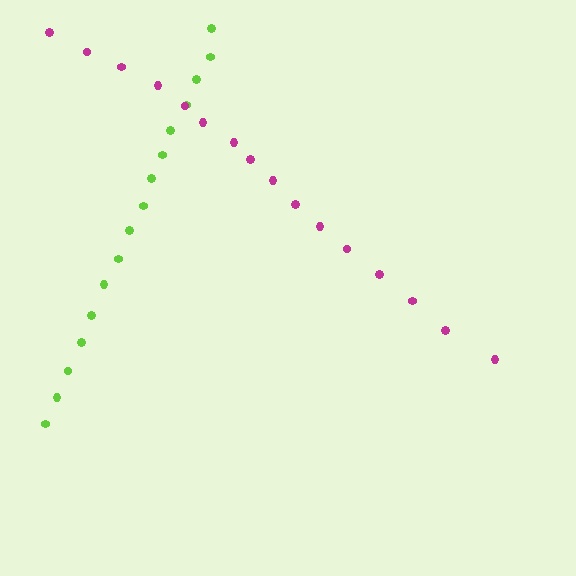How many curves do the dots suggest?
There are 2 distinct paths.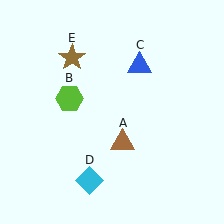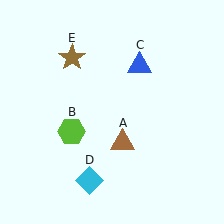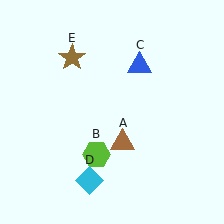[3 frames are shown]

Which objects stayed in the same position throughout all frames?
Brown triangle (object A) and blue triangle (object C) and cyan diamond (object D) and brown star (object E) remained stationary.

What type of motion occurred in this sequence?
The lime hexagon (object B) rotated counterclockwise around the center of the scene.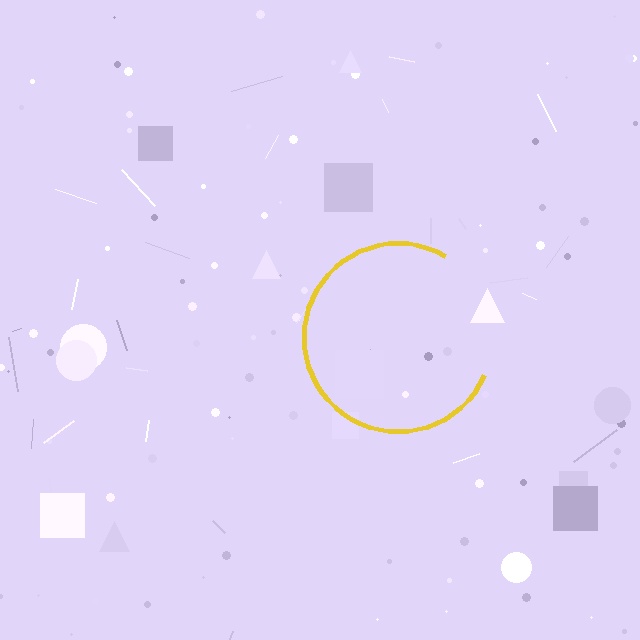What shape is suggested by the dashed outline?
The dashed outline suggests a circle.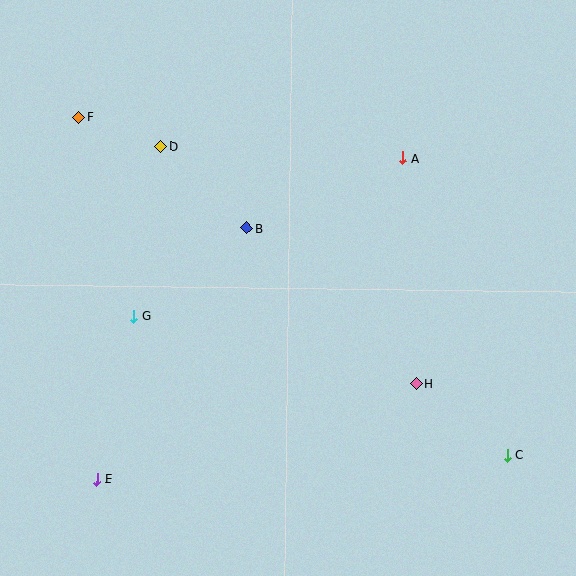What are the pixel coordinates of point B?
Point B is at (246, 228).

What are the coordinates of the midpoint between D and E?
The midpoint between D and E is at (129, 313).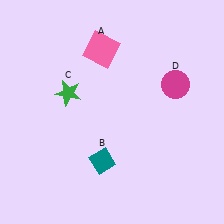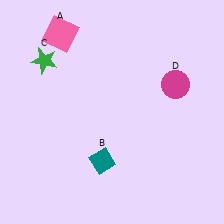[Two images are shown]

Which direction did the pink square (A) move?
The pink square (A) moved left.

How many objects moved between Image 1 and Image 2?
2 objects moved between the two images.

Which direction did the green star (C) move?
The green star (C) moved up.